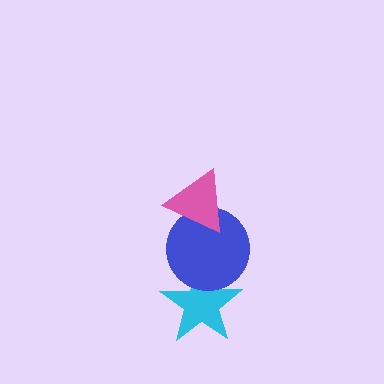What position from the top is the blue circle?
The blue circle is 2nd from the top.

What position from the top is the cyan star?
The cyan star is 3rd from the top.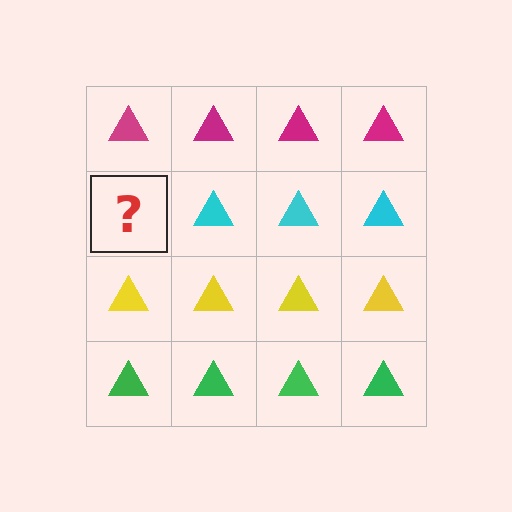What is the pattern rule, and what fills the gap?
The rule is that each row has a consistent color. The gap should be filled with a cyan triangle.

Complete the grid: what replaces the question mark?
The question mark should be replaced with a cyan triangle.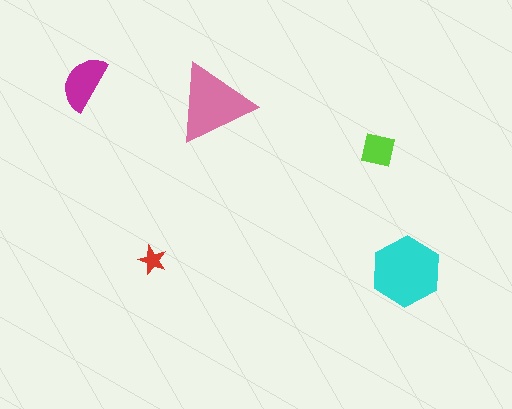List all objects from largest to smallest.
The cyan hexagon, the pink triangle, the magenta semicircle, the lime square, the red star.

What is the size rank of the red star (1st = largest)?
5th.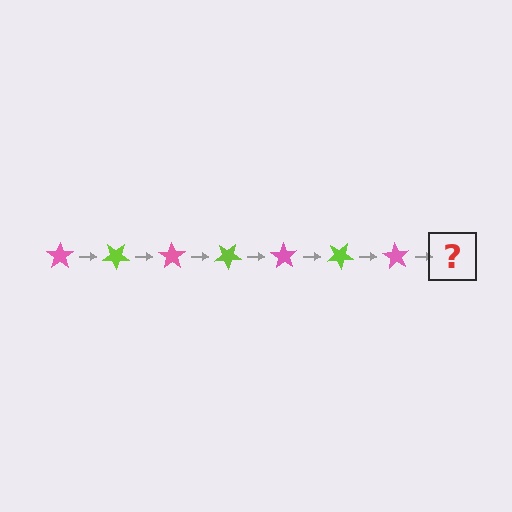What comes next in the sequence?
The next element should be a lime star, rotated 245 degrees from the start.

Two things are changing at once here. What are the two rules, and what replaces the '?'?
The two rules are that it rotates 35 degrees each step and the color cycles through pink and lime. The '?' should be a lime star, rotated 245 degrees from the start.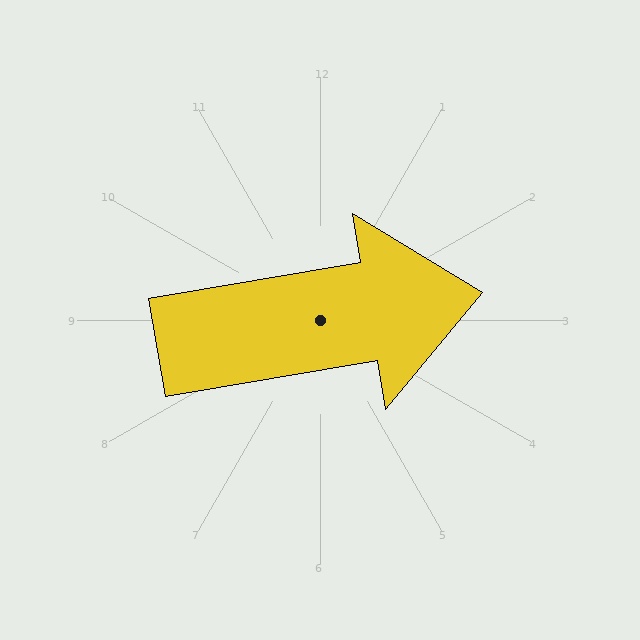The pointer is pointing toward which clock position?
Roughly 3 o'clock.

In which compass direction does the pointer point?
East.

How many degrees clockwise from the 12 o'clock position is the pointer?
Approximately 80 degrees.